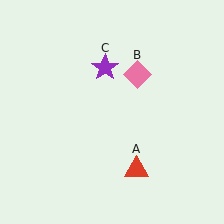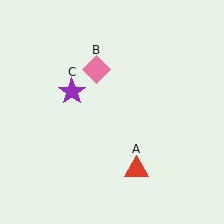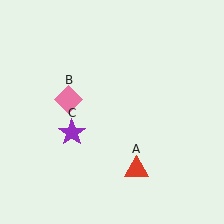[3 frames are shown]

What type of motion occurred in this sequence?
The pink diamond (object B), purple star (object C) rotated counterclockwise around the center of the scene.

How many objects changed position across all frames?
2 objects changed position: pink diamond (object B), purple star (object C).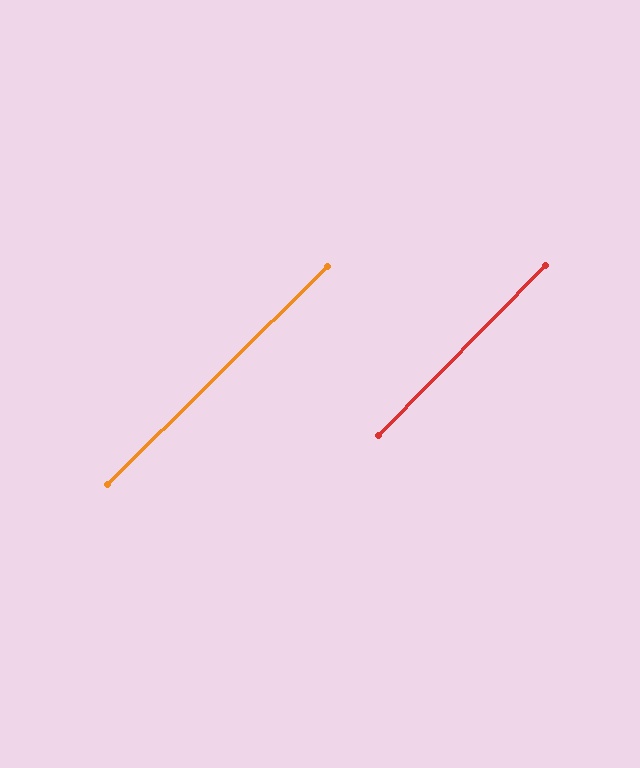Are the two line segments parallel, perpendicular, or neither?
Parallel — their directions differ by only 1.0°.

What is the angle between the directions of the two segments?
Approximately 1 degree.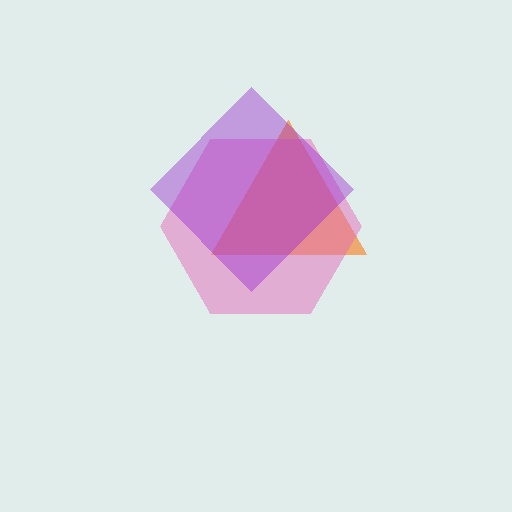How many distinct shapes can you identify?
There are 3 distinct shapes: an orange triangle, a pink hexagon, a purple diamond.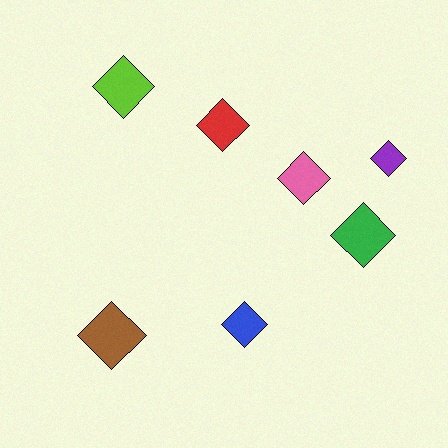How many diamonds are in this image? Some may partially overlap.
There are 7 diamonds.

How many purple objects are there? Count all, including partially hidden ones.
There is 1 purple object.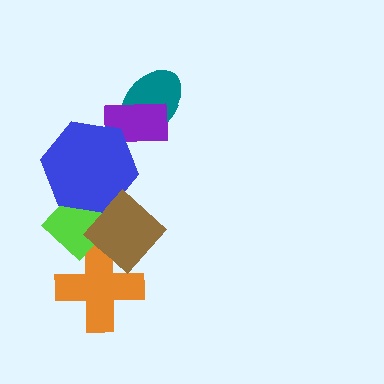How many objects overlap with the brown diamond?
3 objects overlap with the brown diamond.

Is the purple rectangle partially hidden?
Yes, it is partially covered by another shape.